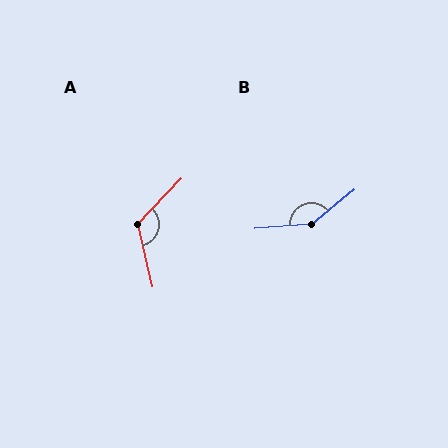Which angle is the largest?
B, at approximately 146 degrees.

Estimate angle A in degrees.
Approximately 123 degrees.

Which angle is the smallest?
A, at approximately 123 degrees.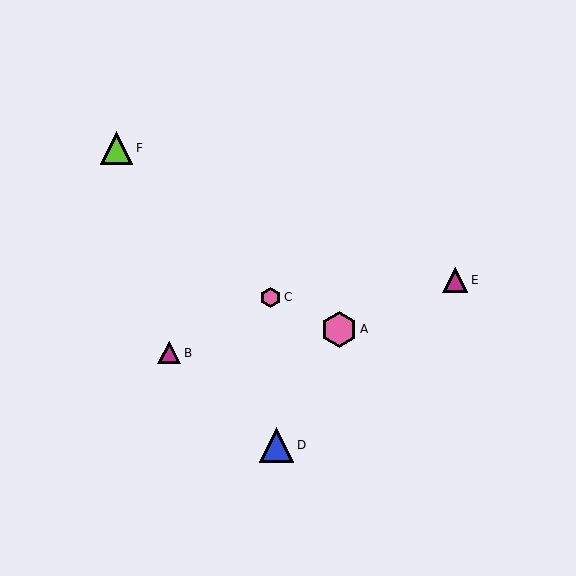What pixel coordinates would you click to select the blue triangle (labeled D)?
Click at (277, 445) to select the blue triangle D.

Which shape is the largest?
The pink hexagon (labeled A) is the largest.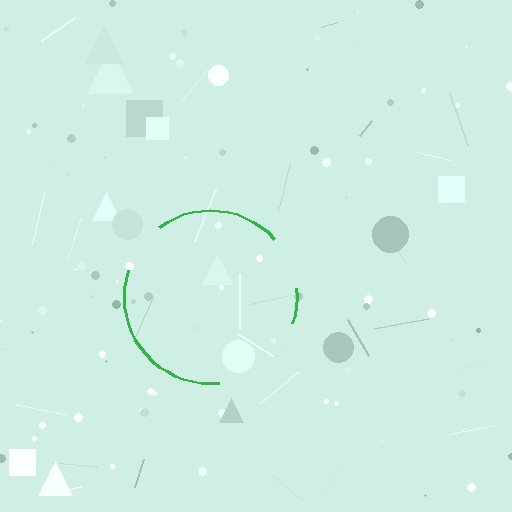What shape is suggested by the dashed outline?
The dashed outline suggests a circle.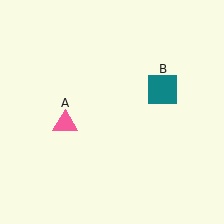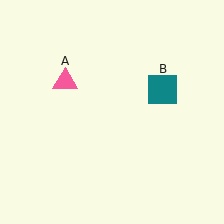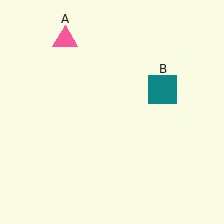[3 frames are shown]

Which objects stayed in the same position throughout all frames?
Teal square (object B) remained stationary.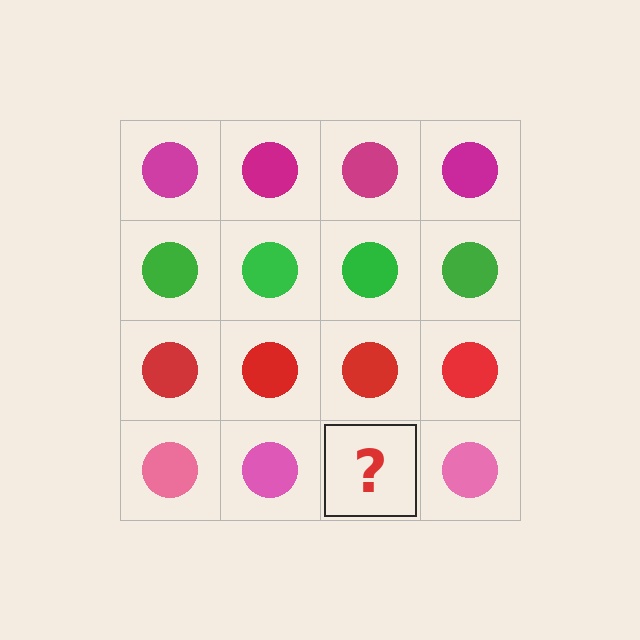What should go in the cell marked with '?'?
The missing cell should contain a pink circle.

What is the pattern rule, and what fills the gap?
The rule is that each row has a consistent color. The gap should be filled with a pink circle.